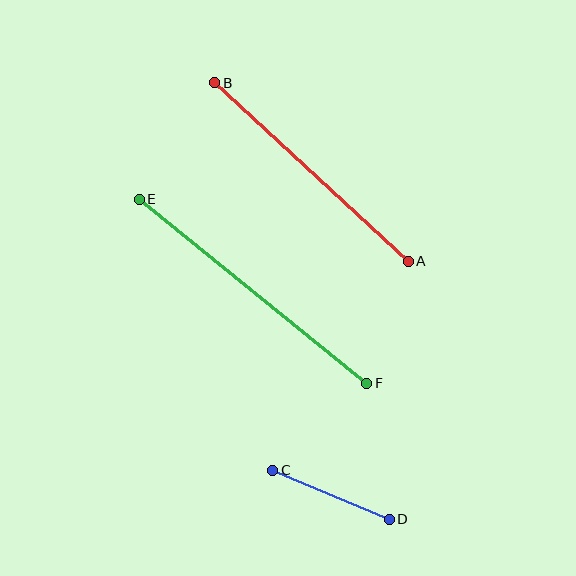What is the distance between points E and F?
The distance is approximately 293 pixels.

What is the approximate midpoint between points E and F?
The midpoint is at approximately (253, 291) pixels.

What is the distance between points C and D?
The distance is approximately 126 pixels.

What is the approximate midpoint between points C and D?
The midpoint is at approximately (331, 495) pixels.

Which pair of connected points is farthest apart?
Points E and F are farthest apart.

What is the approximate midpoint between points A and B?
The midpoint is at approximately (312, 172) pixels.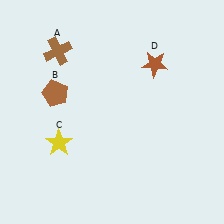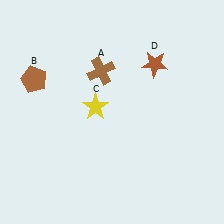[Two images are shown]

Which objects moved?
The objects that moved are: the brown cross (A), the brown pentagon (B), the yellow star (C).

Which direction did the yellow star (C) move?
The yellow star (C) moved right.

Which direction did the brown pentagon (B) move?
The brown pentagon (B) moved left.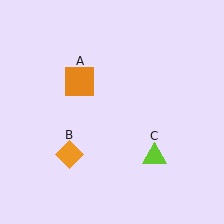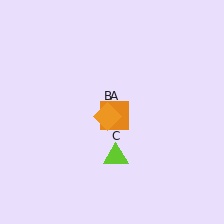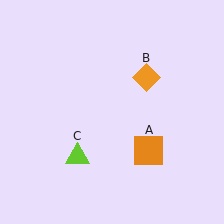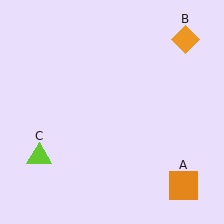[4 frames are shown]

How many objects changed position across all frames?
3 objects changed position: orange square (object A), orange diamond (object B), lime triangle (object C).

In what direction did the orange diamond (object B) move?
The orange diamond (object B) moved up and to the right.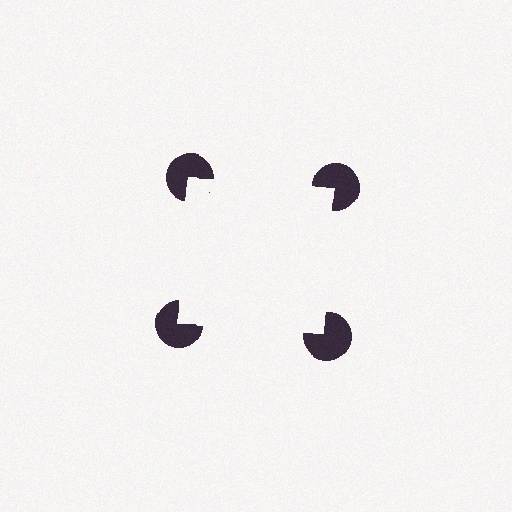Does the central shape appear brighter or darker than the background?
It typically appears slightly brighter than the background, even though no actual brightness change is drawn.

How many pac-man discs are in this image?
There are 4 — one at each vertex of the illusory square.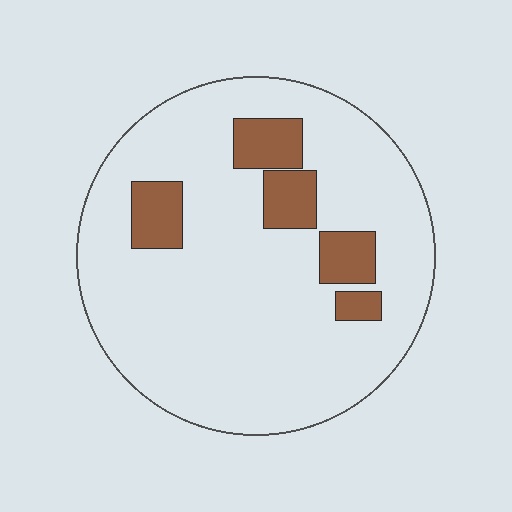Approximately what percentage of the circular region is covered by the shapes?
Approximately 15%.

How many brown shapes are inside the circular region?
5.